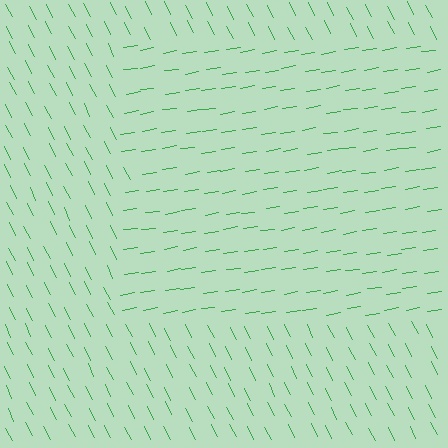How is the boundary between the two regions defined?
The boundary is defined purely by a change in line orientation (approximately 72 degrees difference). All lines are the same color and thickness.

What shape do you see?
I see a rectangle.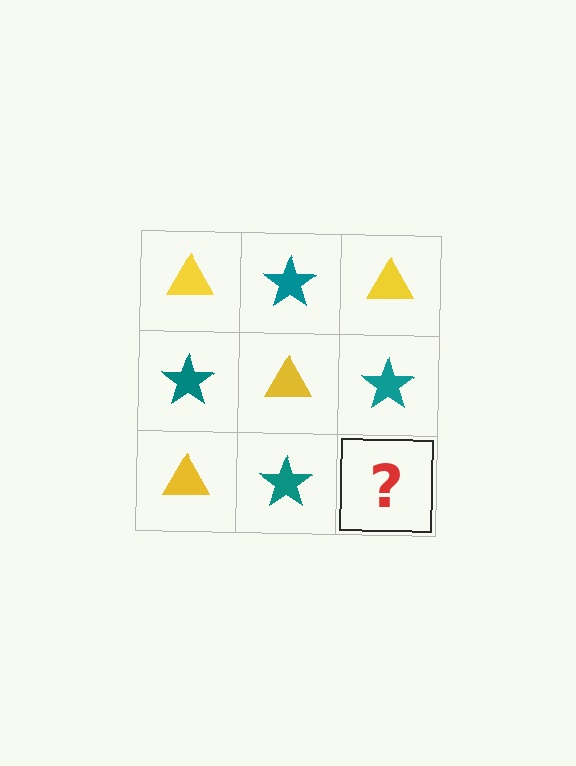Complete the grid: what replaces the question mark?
The question mark should be replaced with a yellow triangle.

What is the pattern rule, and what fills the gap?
The rule is that it alternates yellow triangle and teal star in a checkerboard pattern. The gap should be filled with a yellow triangle.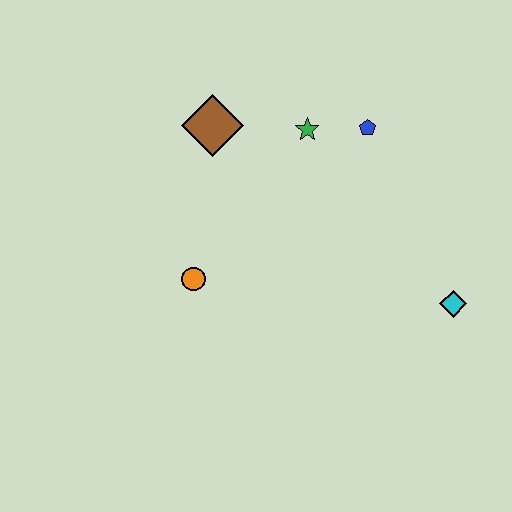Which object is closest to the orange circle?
The brown diamond is closest to the orange circle.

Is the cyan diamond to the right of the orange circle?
Yes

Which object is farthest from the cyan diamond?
The brown diamond is farthest from the cyan diamond.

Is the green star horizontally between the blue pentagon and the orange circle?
Yes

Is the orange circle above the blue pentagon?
No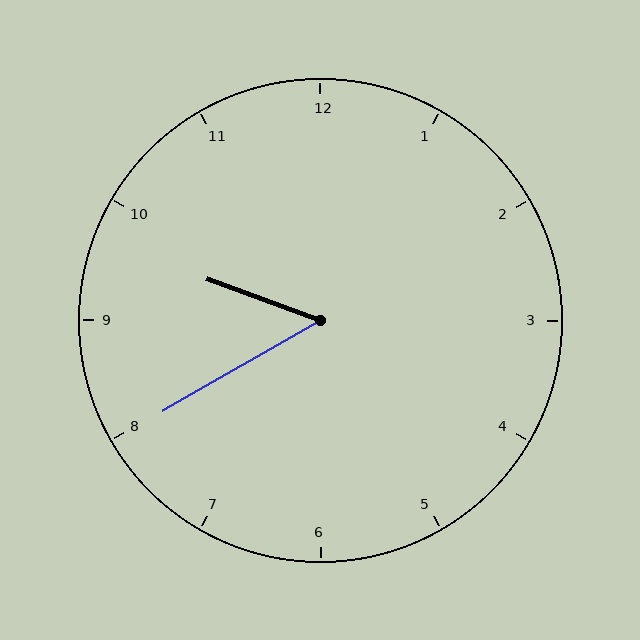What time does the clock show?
9:40.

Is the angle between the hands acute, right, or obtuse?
It is acute.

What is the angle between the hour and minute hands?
Approximately 50 degrees.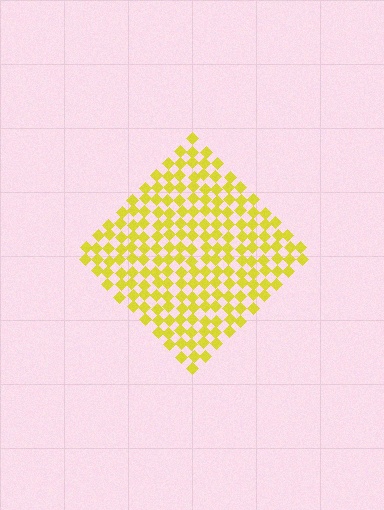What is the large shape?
The large shape is a diamond.